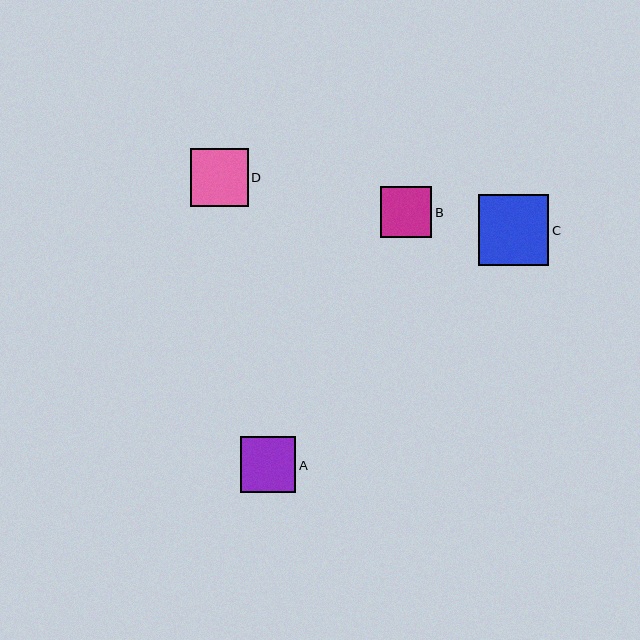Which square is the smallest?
Square B is the smallest with a size of approximately 51 pixels.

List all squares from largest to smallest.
From largest to smallest: C, D, A, B.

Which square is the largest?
Square C is the largest with a size of approximately 71 pixels.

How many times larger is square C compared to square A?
Square C is approximately 1.3 times the size of square A.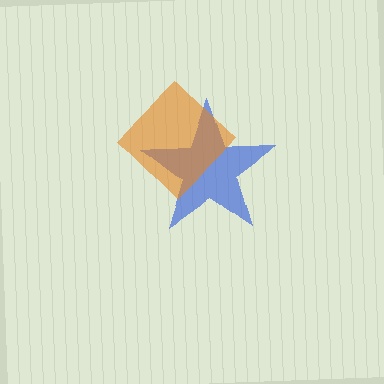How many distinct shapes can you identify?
There are 2 distinct shapes: a blue star, an orange diamond.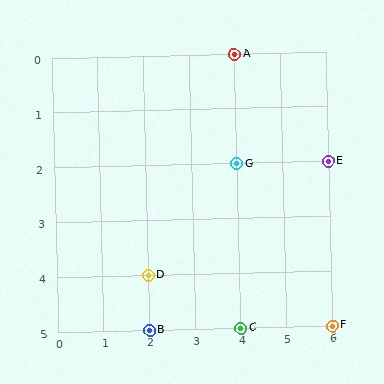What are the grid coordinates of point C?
Point C is at grid coordinates (4, 5).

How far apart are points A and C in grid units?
Points A and C are 5 rows apart.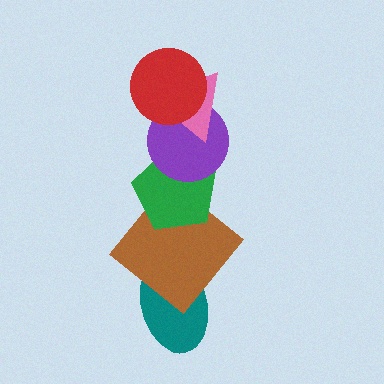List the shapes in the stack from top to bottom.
From top to bottom: the red circle, the pink triangle, the purple circle, the green pentagon, the brown diamond, the teal ellipse.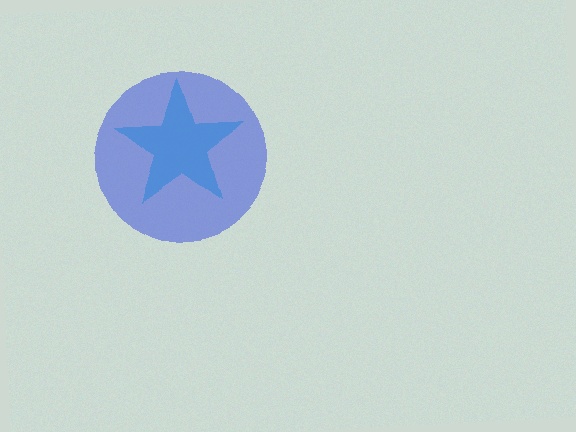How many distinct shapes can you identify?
There are 2 distinct shapes: a cyan star, a blue circle.